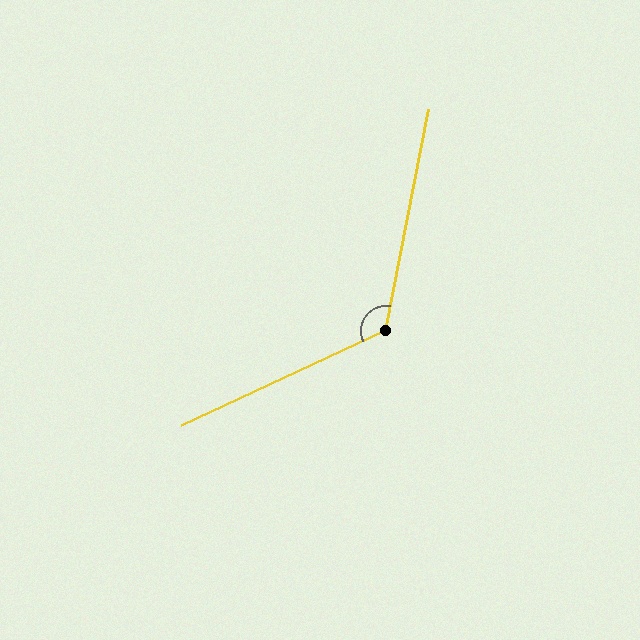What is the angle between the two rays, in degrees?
Approximately 126 degrees.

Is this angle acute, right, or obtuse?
It is obtuse.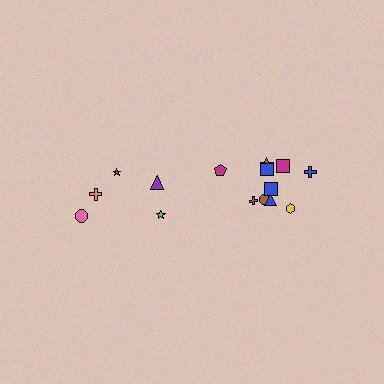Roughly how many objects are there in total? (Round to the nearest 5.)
Roughly 15 objects in total.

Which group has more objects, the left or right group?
The right group.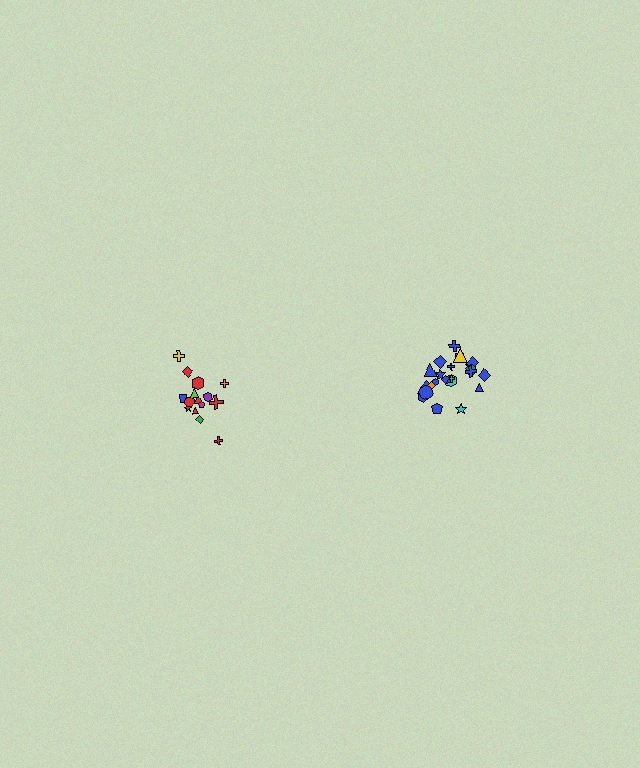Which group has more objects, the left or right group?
The right group.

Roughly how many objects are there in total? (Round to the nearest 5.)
Roughly 40 objects in total.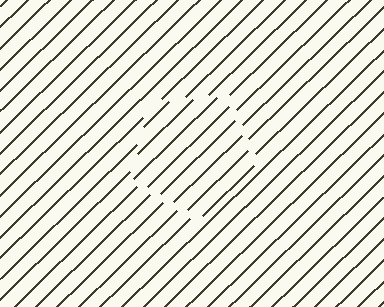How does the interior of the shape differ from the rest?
The interior of the shape contains the same grating, shifted by half a period — the contour is defined by the phase discontinuity where line-ends from the inner and outer gratings abut.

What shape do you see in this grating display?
An illusory pentagon. The interior of the shape contains the same grating, shifted by half a period — the contour is defined by the phase discontinuity where line-ends from the inner and outer gratings abut.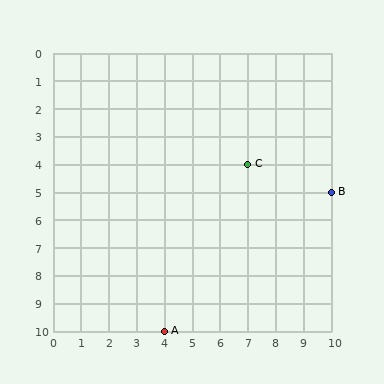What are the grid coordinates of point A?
Point A is at grid coordinates (4, 10).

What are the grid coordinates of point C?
Point C is at grid coordinates (7, 4).